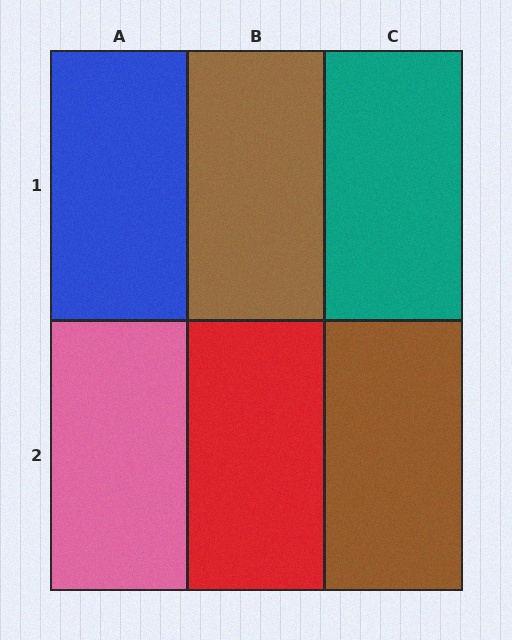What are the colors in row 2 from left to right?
Pink, red, brown.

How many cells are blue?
1 cell is blue.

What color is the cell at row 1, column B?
Brown.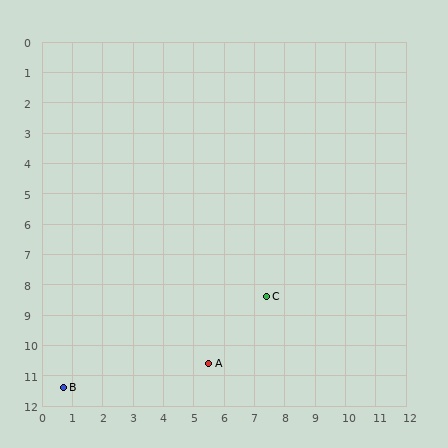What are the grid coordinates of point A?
Point A is at approximately (5.5, 10.6).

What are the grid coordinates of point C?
Point C is at approximately (7.4, 8.4).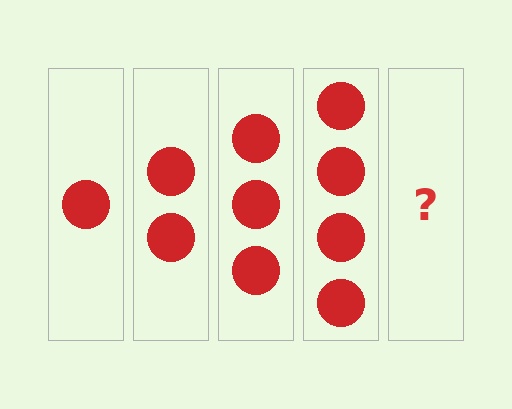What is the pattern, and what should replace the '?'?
The pattern is that each step adds one more circle. The '?' should be 5 circles.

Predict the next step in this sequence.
The next step is 5 circles.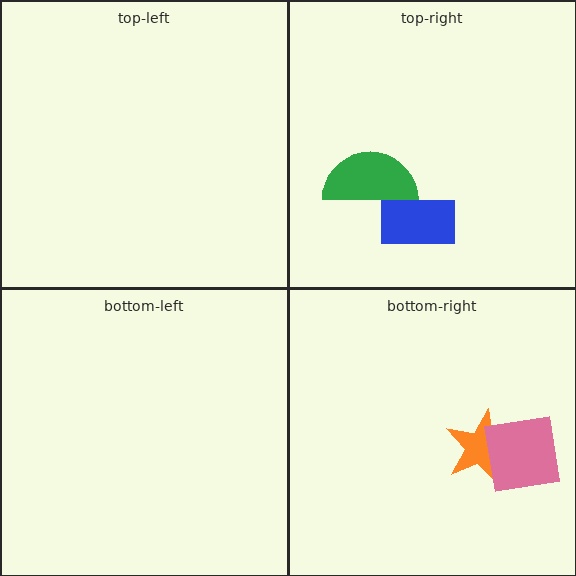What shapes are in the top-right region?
The blue rectangle, the green semicircle.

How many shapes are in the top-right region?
2.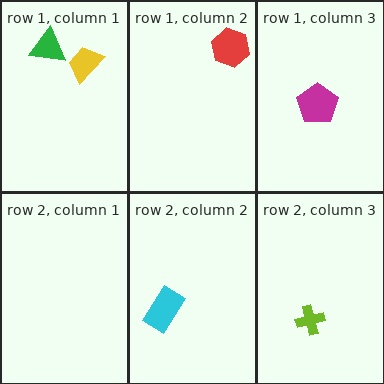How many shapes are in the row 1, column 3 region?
1.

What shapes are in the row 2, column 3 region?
The lime cross.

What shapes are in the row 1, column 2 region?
The red hexagon.